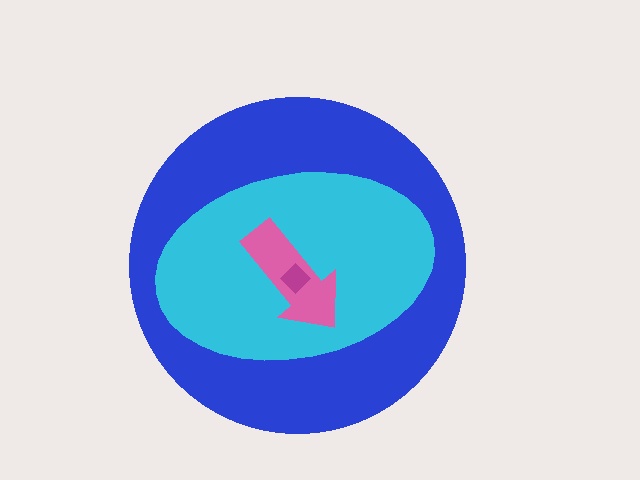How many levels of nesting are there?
4.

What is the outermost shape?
The blue circle.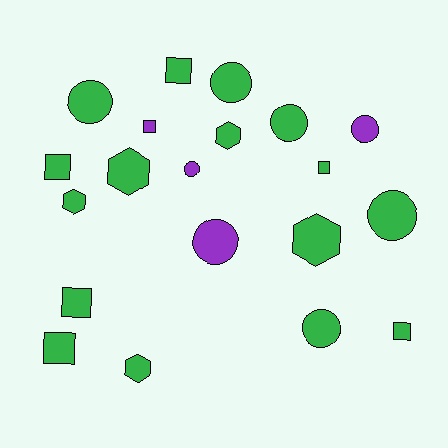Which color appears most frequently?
Green, with 16 objects.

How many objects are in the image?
There are 20 objects.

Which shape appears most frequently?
Circle, with 8 objects.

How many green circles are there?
There are 5 green circles.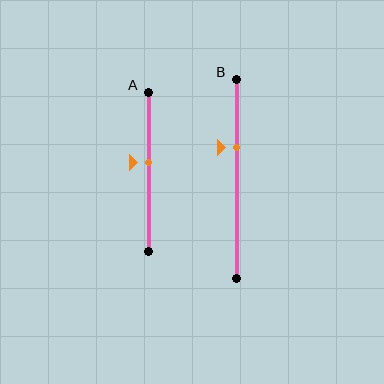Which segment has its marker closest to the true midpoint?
Segment A has its marker closest to the true midpoint.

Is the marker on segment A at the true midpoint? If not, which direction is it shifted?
No, the marker on segment A is shifted upward by about 6% of the segment length.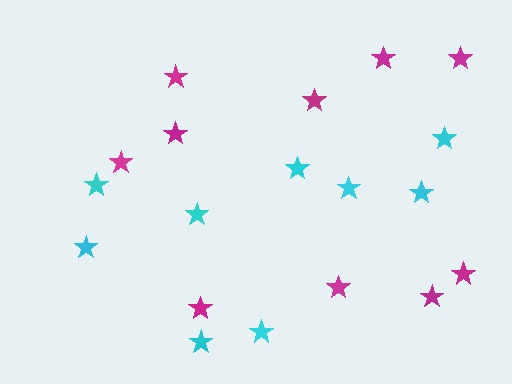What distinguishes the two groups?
There are 2 groups: one group of magenta stars (10) and one group of cyan stars (9).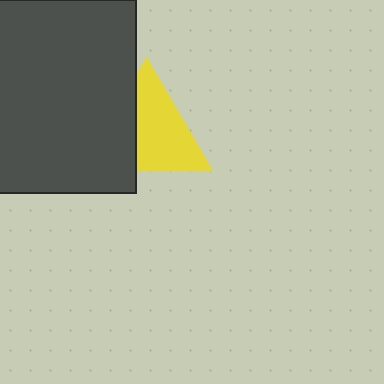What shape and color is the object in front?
The object in front is a dark gray rectangle.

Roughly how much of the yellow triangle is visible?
About half of it is visible (roughly 63%).